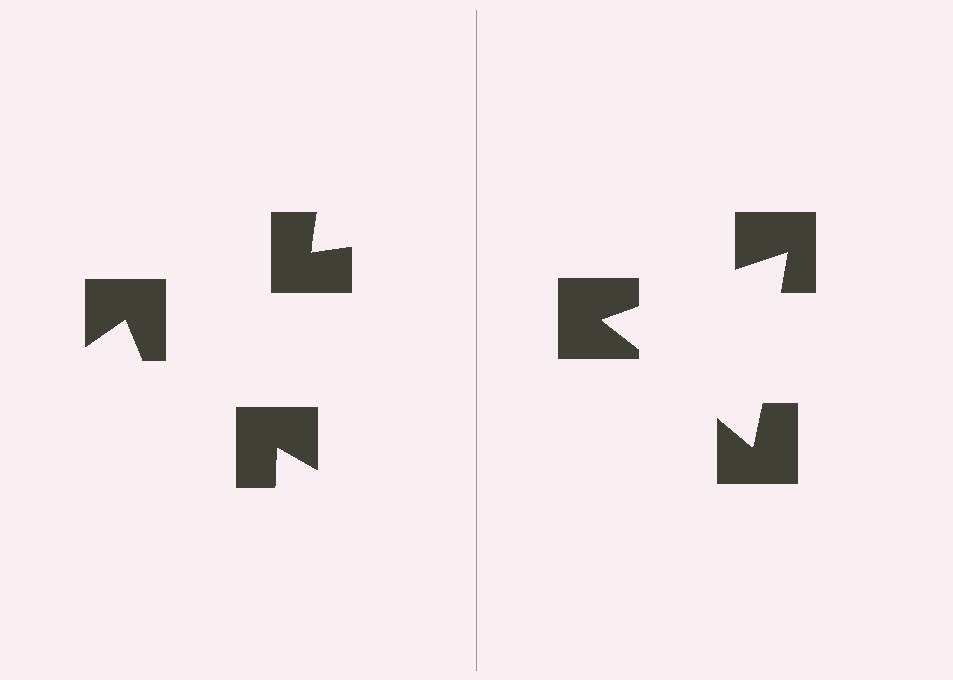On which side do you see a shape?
An illusory triangle appears on the right side. On the left side the wedge cuts are rotated, so no coherent shape forms.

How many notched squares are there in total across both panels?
6 — 3 on each side.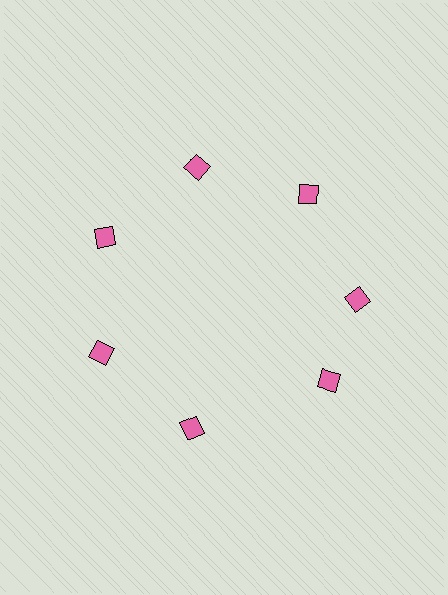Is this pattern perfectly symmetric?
No. The 7 pink diamonds are arranged in a ring, but one element near the 5 o'clock position is rotated out of alignment along the ring, breaking the 7-fold rotational symmetry.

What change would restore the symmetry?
The symmetry would be restored by rotating it back into even spacing with its neighbors so that all 7 diamonds sit at equal angles and equal distance from the center.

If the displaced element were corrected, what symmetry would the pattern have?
It would have 7-fold rotational symmetry — the pattern would map onto itself every 51 degrees.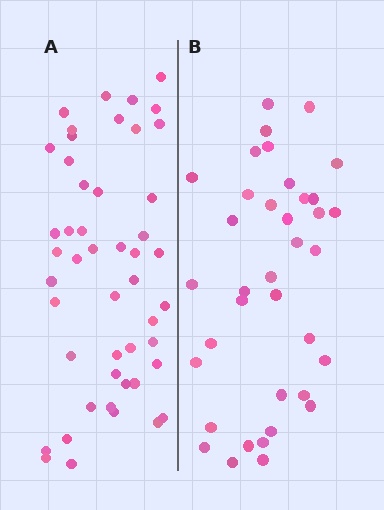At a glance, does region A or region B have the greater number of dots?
Region A (the left region) has more dots.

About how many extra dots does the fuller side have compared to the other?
Region A has roughly 12 or so more dots than region B.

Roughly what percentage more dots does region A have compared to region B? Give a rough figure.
About 30% more.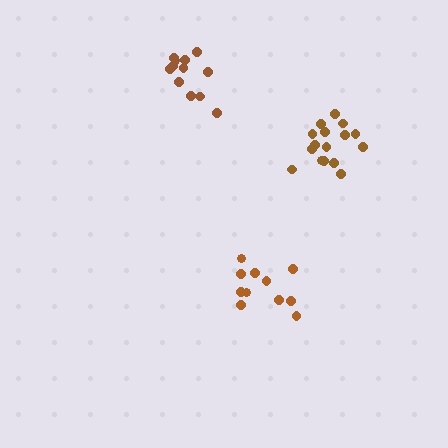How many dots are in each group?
Group 1: 11 dots, Group 2: 12 dots, Group 3: 16 dots (39 total).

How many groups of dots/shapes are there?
There are 3 groups.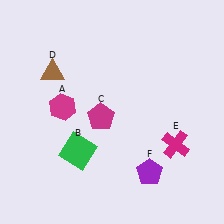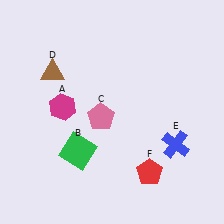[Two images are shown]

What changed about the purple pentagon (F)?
In Image 1, F is purple. In Image 2, it changed to red.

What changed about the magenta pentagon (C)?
In Image 1, C is magenta. In Image 2, it changed to pink.